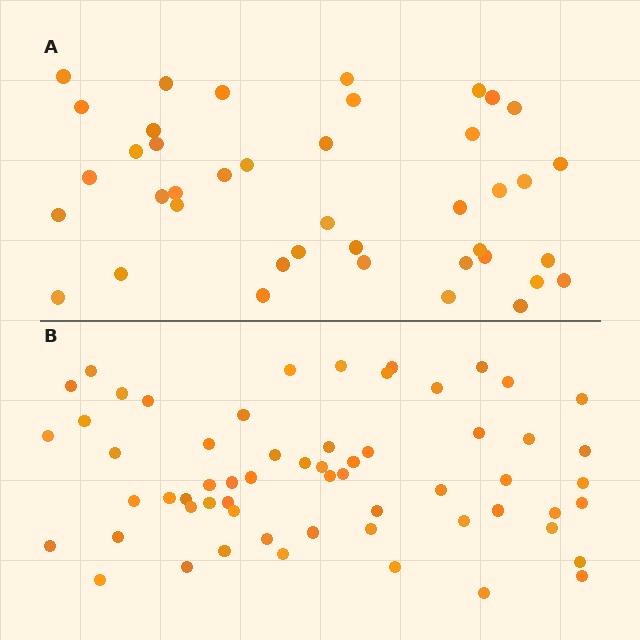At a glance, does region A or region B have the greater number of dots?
Region B (the bottom region) has more dots.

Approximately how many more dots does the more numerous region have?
Region B has approximately 20 more dots than region A.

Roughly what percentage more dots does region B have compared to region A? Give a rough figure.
About 45% more.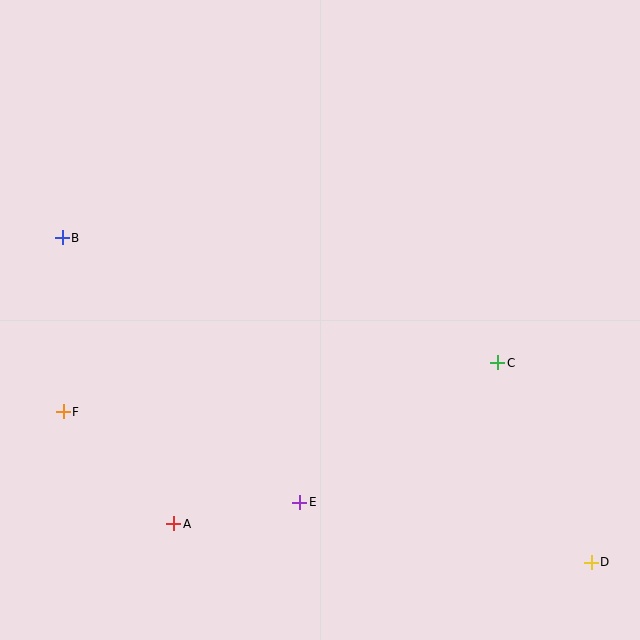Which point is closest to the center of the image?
Point C at (498, 363) is closest to the center.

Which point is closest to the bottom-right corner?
Point D is closest to the bottom-right corner.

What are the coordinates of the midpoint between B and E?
The midpoint between B and E is at (181, 370).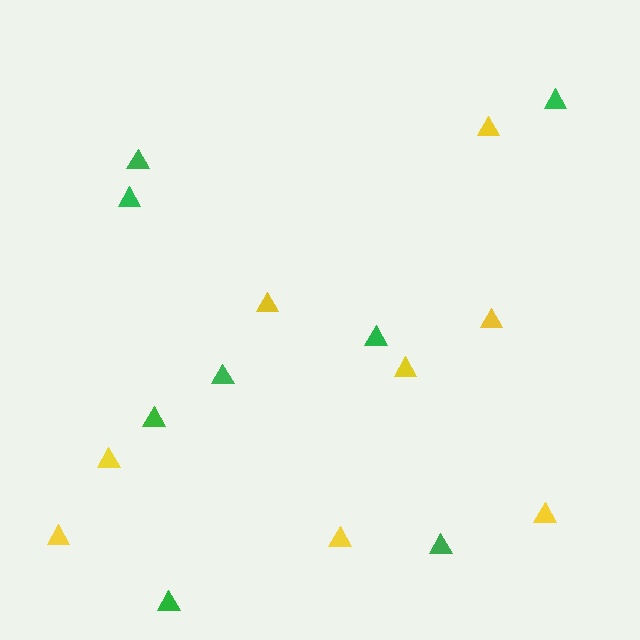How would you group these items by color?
There are 2 groups: one group of green triangles (8) and one group of yellow triangles (8).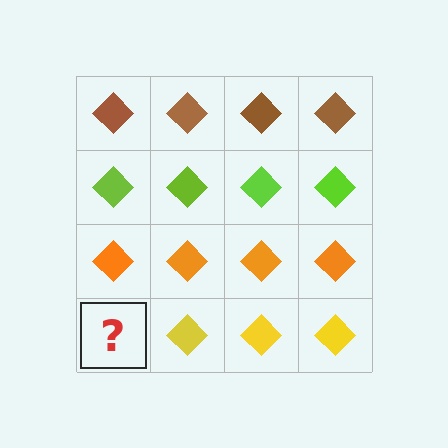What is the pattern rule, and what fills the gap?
The rule is that each row has a consistent color. The gap should be filled with a yellow diamond.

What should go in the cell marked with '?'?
The missing cell should contain a yellow diamond.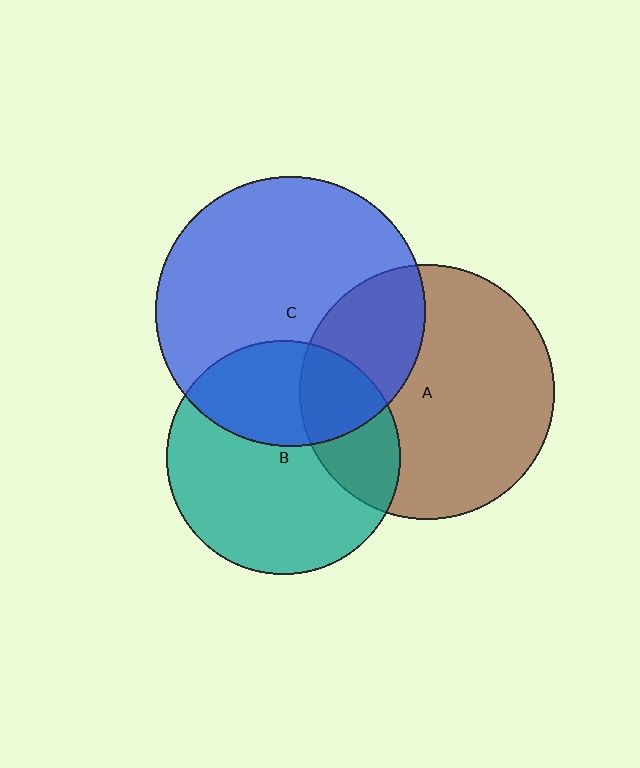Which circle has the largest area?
Circle C (blue).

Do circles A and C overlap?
Yes.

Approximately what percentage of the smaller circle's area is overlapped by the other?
Approximately 30%.